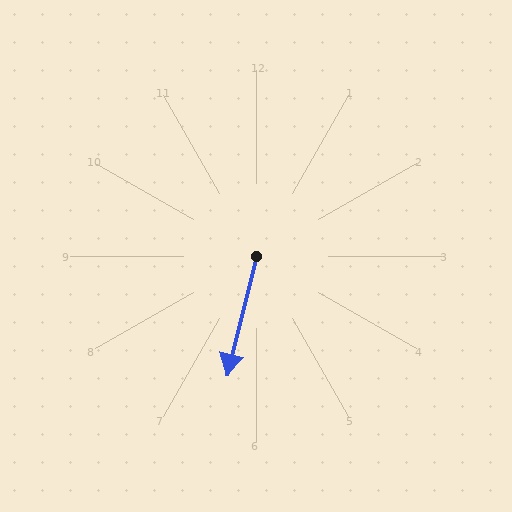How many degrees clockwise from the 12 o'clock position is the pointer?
Approximately 194 degrees.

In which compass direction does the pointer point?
South.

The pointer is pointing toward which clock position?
Roughly 6 o'clock.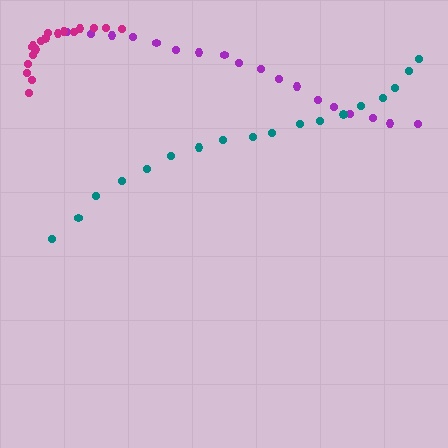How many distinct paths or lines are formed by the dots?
There are 3 distinct paths.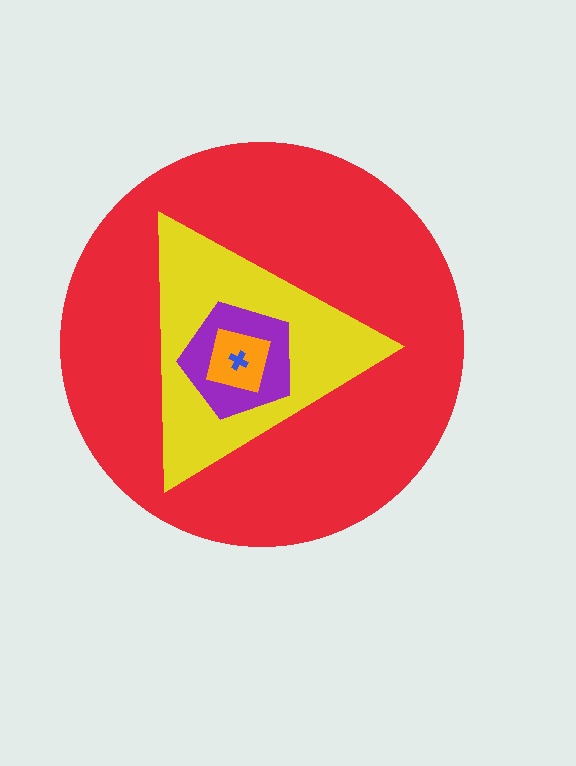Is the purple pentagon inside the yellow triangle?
Yes.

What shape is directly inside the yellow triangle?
The purple pentagon.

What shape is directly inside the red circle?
The yellow triangle.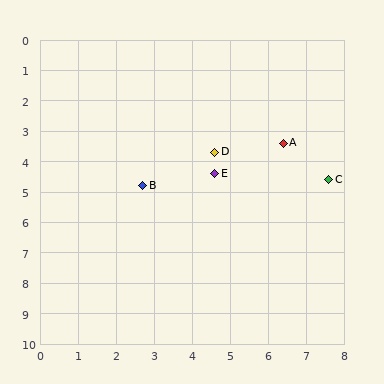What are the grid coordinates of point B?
Point B is at approximately (2.7, 4.8).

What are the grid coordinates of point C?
Point C is at approximately (7.6, 4.6).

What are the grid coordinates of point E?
Point E is at approximately (4.6, 4.4).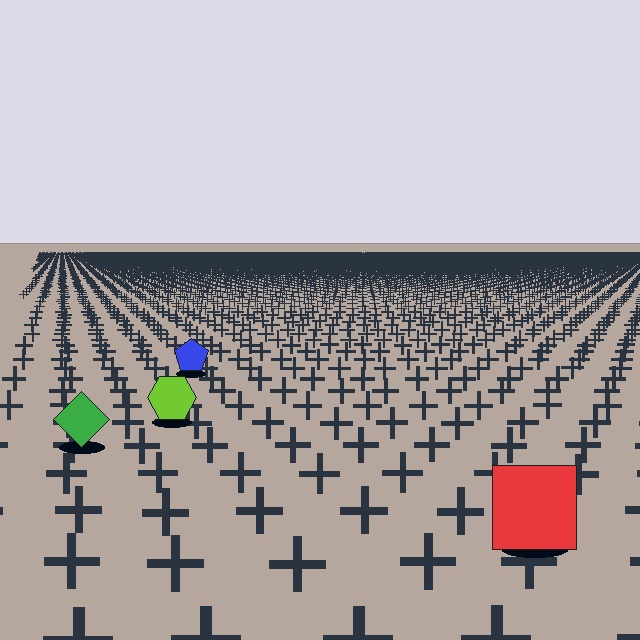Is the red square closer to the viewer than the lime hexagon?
Yes. The red square is closer — you can tell from the texture gradient: the ground texture is coarser near it.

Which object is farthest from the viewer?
The blue pentagon is farthest from the viewer. It appears smaller and the ground texture around it is denser.